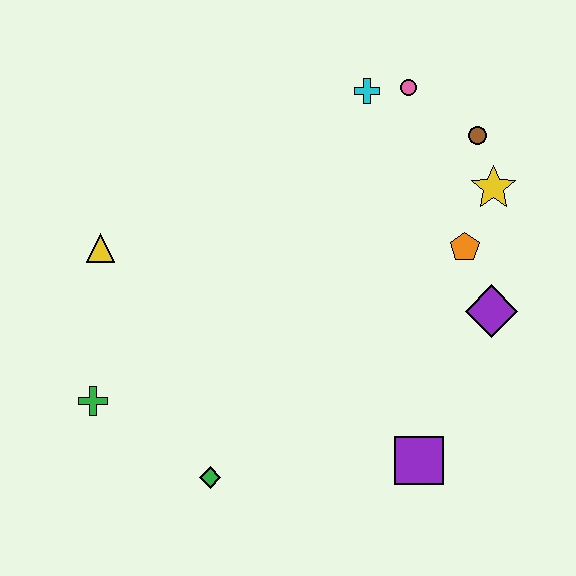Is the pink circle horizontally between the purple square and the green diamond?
Yes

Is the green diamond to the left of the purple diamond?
Yes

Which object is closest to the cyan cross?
The pink circle is closest to the cyan cross.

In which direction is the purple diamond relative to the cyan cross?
The purple diamond is below the cyan cross.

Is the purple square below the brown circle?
Yes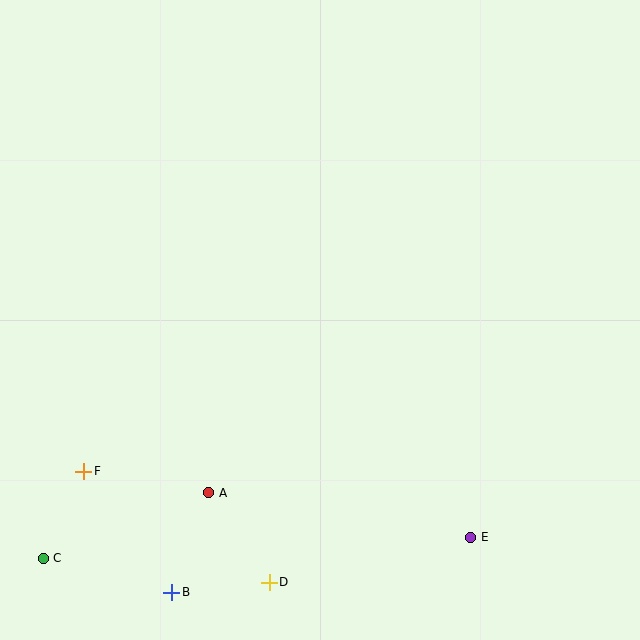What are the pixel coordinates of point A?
Point A is at (209, 493).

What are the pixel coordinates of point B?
Point B is at (172, 592).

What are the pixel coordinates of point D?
Point D is at (269, 582).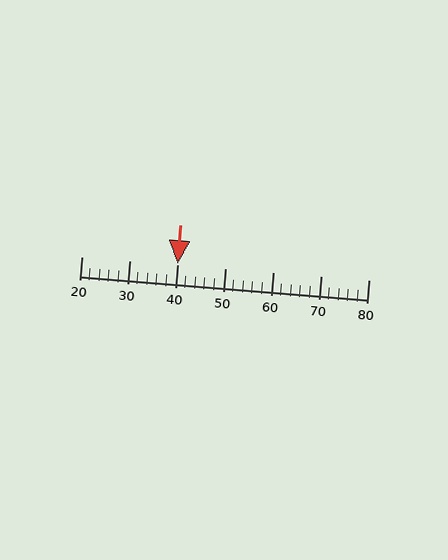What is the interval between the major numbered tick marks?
The major tick marks are spaced 10 units apart.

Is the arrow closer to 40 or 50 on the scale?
The arrow is closer to 40.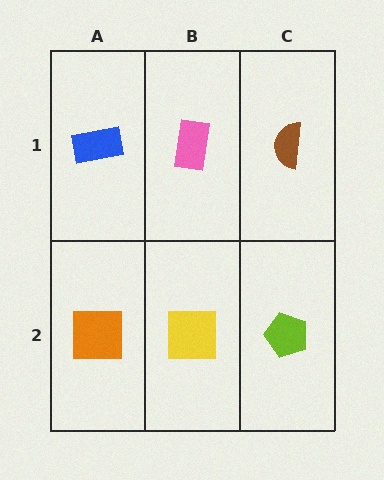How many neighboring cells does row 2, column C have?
2.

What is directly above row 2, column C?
A brown semicircle.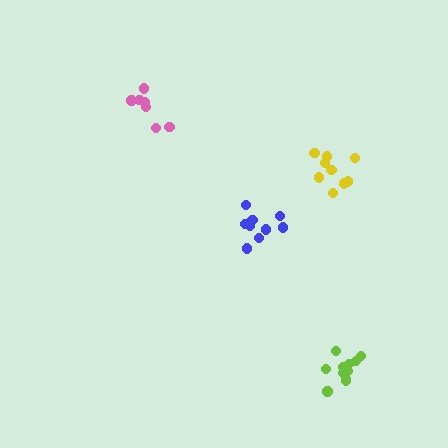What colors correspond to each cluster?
The clusters are colored: blue, yellow, pink, lime.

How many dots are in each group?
Group 1: 9 dots, Group 2: 9 dots, Group 3: 7 dots, Group 4: 11 dots (36 total).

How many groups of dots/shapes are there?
There are 4 groups.